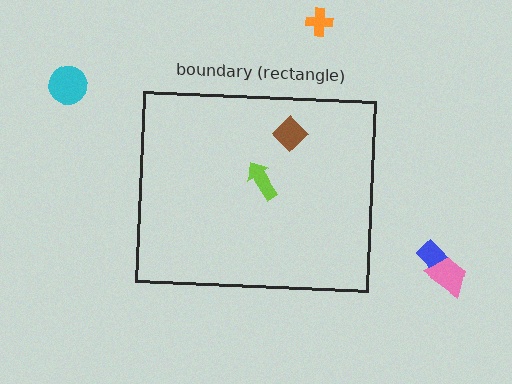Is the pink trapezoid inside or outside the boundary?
Outside.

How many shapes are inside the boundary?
2 inside, 4 outside.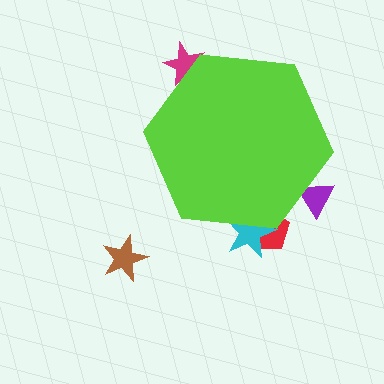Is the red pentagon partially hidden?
Yes, the red pentagon is partially hidden behind the lime hexagon.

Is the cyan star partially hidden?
Yes, the cyan star is partially hidden behind the lime hexagon.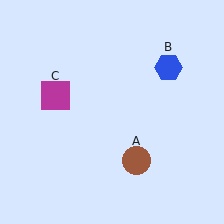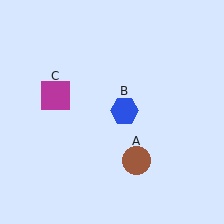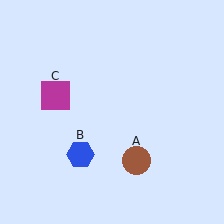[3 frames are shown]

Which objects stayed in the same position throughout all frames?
Brown circle (object A) and magenta square (object C) remained stationary.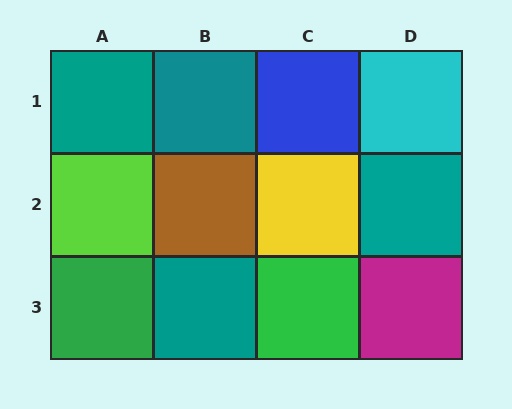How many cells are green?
2 cells are green.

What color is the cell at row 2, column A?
Lime.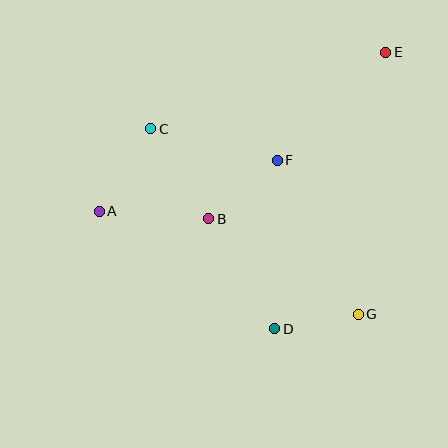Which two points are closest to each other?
Points D and G are closest to each other.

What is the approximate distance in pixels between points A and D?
The distance between A and D is approximately 211 pixels.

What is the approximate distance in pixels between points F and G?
The distance between F and G is approximately 174 pixels.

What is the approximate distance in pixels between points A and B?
The distance between A and B is approximately 110 pixels.